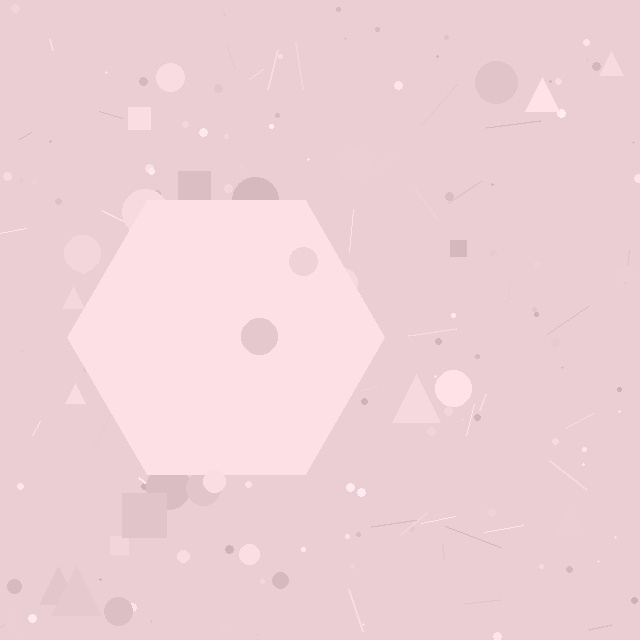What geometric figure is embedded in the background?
A hexagon is embedded in the background.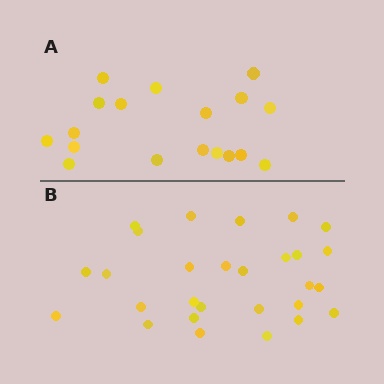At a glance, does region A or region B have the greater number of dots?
Region B (the bottom region) has more dots.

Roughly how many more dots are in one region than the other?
Region B has roughly 10 or so more dots than region A.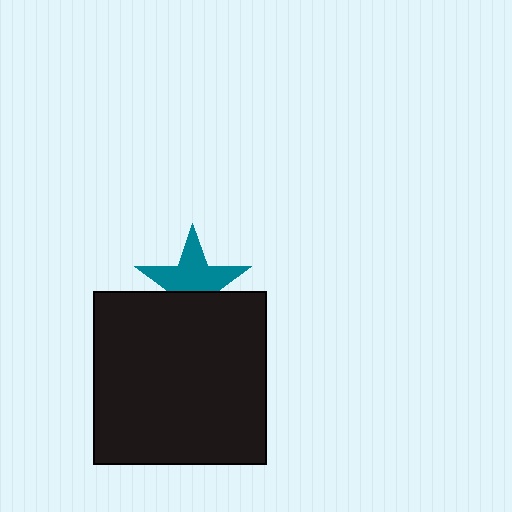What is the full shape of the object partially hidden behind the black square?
The partially hidden object is a teal star.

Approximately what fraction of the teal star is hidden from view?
Roughly 38% of the teal star is hidden behind the black square.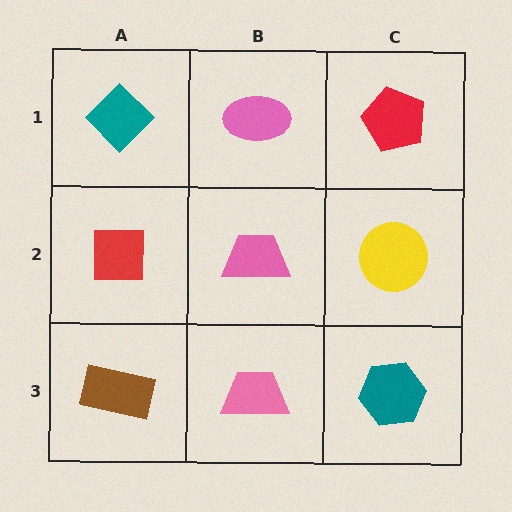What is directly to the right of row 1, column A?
A pink ellipse.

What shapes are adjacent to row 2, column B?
A pink ellipse (row 1, column B), a pink trapezoid (row 3, column B), a red square (row 2, column A), a yellow circle (row 2, column C).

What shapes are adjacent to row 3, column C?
A yellow circle (row 2, column C), a pink trapezoid (row 3, column B).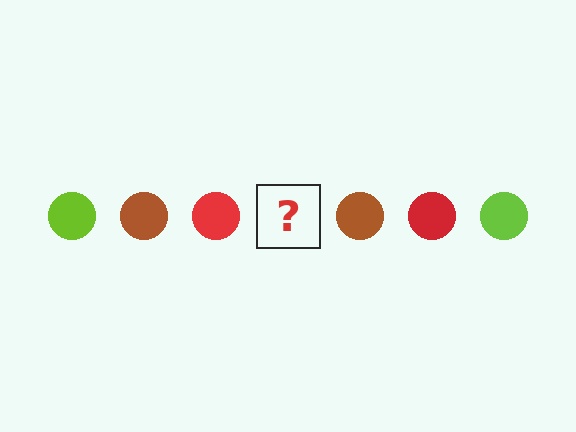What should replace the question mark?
The question mark should be replaced with a lime circle.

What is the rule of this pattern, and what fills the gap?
The rule is that the pattern cycles through lime, brown, red circles. The gap should be filled with a lime circle.